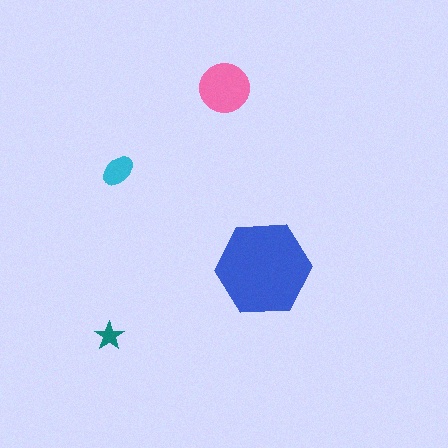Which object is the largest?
The blue hexagon.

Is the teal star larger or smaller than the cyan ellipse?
Smaller.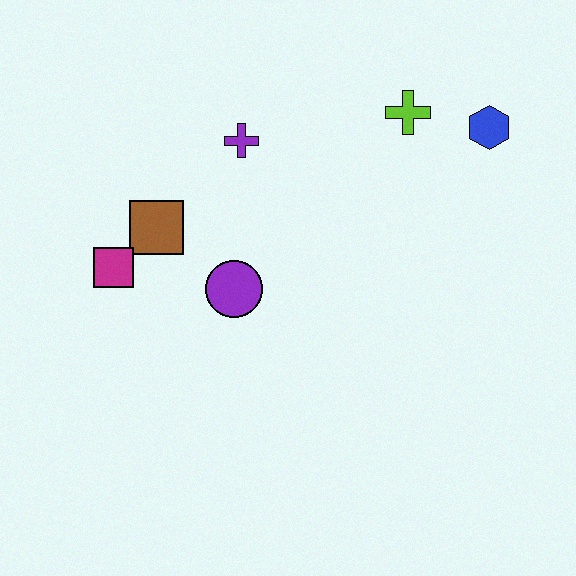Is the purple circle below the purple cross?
Yes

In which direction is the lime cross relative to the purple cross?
The lime cross is to the right of the purple cross.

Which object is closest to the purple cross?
The brown square is closest to the purple cross.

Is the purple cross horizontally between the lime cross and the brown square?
Yes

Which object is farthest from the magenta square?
The blue hexagon is farthest from the magenta square.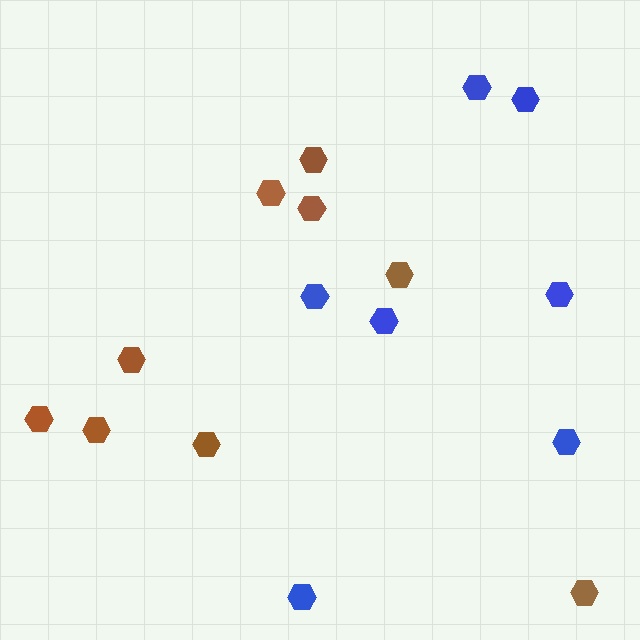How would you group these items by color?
There are 2 groups: one group of blue hexagons (7) and one group of brown hexagons (9).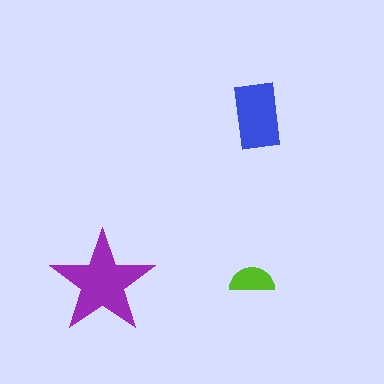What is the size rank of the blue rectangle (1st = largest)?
2nd.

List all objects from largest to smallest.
The purple star, the blue rectangle, the lime semicircle.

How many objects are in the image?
There are 3 objects in the image.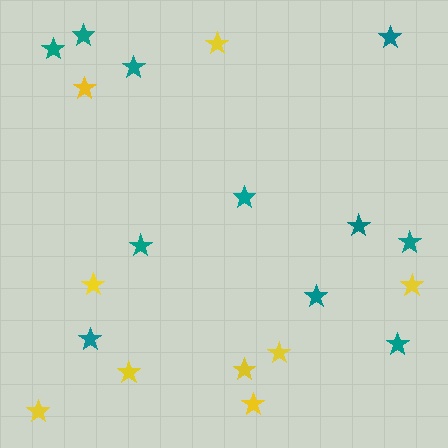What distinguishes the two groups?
There are 2 groups: one group of teal stars (11) and one group of yellow stars (9).